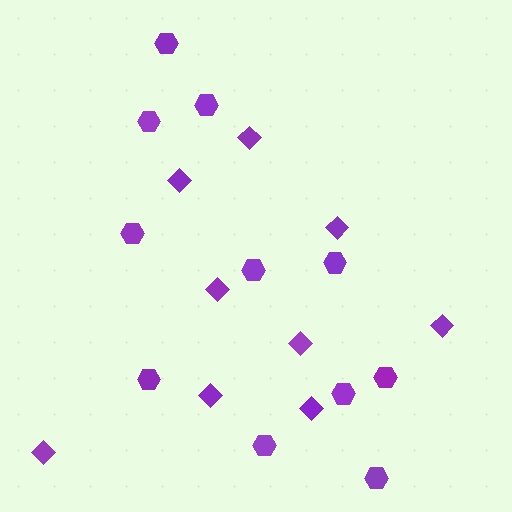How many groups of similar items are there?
There are 2 groups: one group of hexagons (11) and one group of diamonds (9).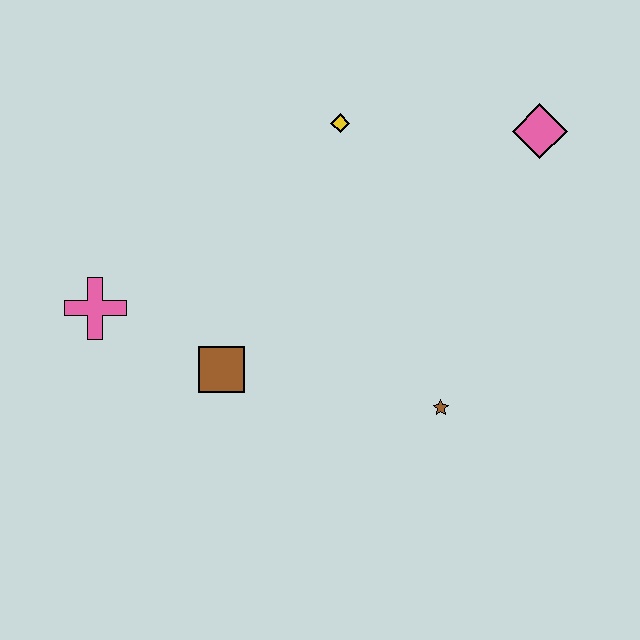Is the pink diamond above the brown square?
Yes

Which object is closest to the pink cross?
The brown square is closest to the pink cross.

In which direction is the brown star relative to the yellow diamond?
The brown star is below the yellow diamond.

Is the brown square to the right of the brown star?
No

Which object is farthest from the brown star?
The pink cross is farthest from the brown star.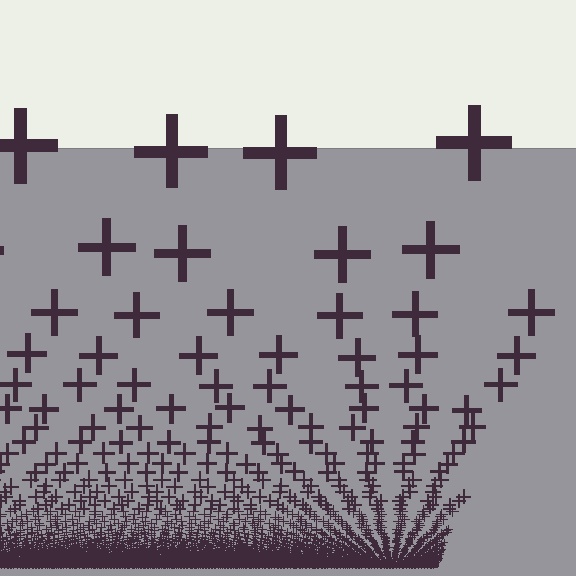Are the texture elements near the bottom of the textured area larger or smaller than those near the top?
Smaller. The gradient is inverted — elements near the bottom are smaller and denser.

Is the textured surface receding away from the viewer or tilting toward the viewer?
The surface appears to tilt toward the viewer. Texture elements get larger and sparser toward the top.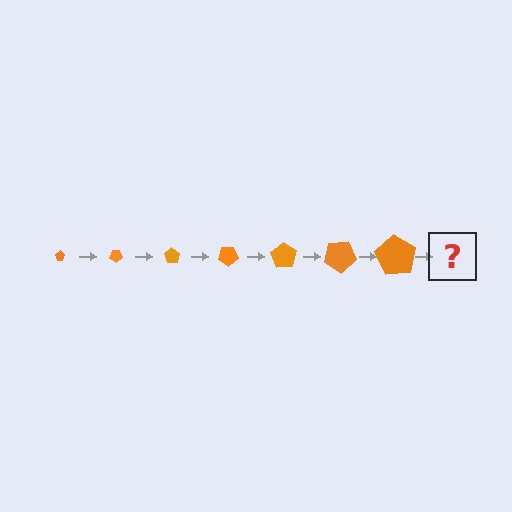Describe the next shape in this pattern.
It should be a pentagon, larger than the previous one and rotated 245 degrees from the start.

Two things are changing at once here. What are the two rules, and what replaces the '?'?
The two rules are that the pentagon grows larger each step and it rotates 35 degrees each step. The '?' should be a pentagon, larger than the previous one and rotated 245 degrees from the start.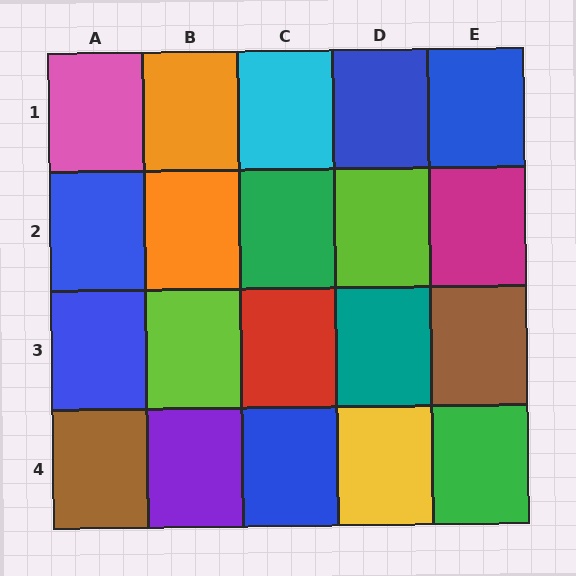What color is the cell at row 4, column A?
Brown.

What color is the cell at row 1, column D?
Blue.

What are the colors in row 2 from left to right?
Blue, orange, green, lime, magenta.